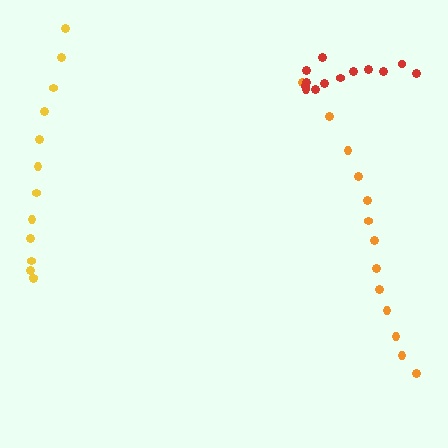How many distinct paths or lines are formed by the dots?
There are 3 distinct paths.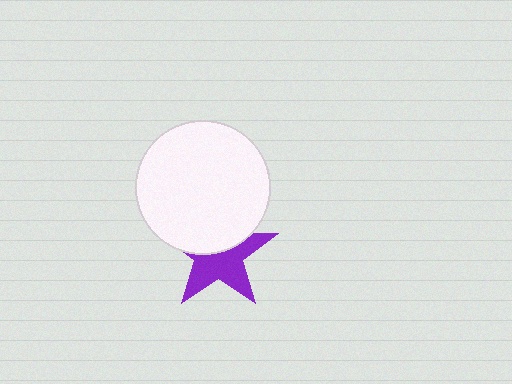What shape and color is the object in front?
The object in front is a white circle.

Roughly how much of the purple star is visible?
About half of it is visible (roughly 56%).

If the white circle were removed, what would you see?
You would see the complete purple star.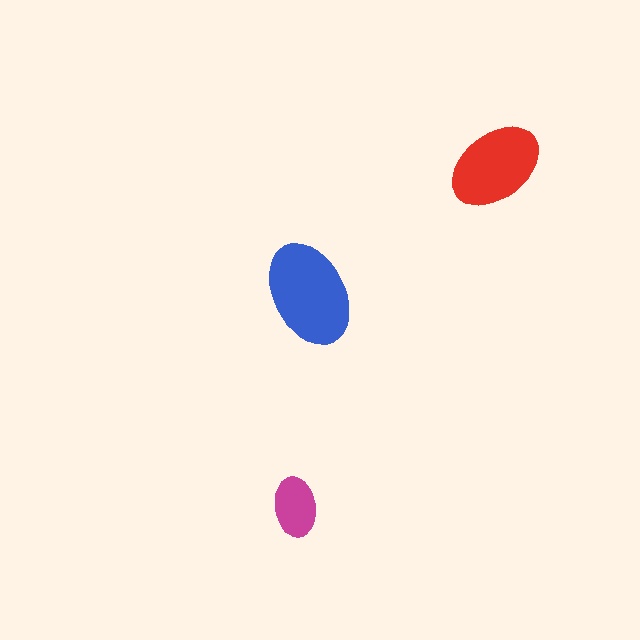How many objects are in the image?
There are 3 objects in the image.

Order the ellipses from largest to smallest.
the blue one, the red one, the magenta one.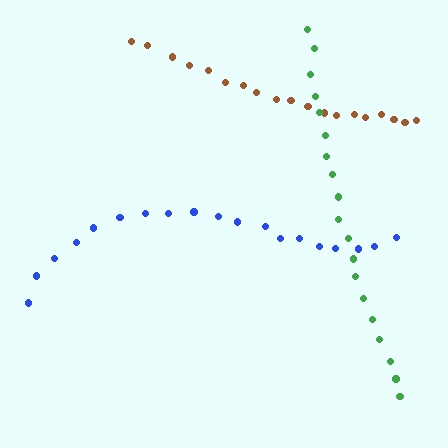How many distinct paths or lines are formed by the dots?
There are 3 distinct paths.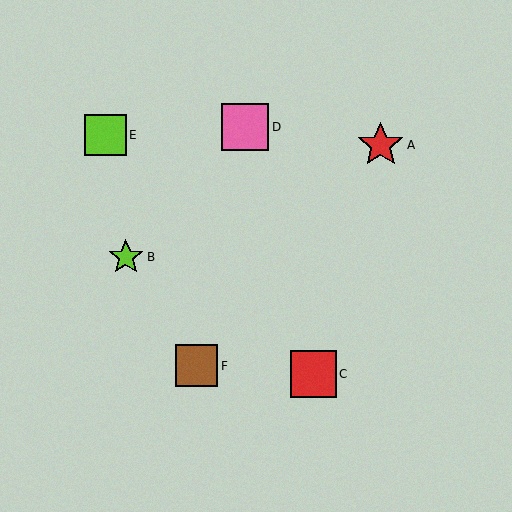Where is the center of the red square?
The center of the red square is at (313, 374).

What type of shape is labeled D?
Shape D is a pink square.